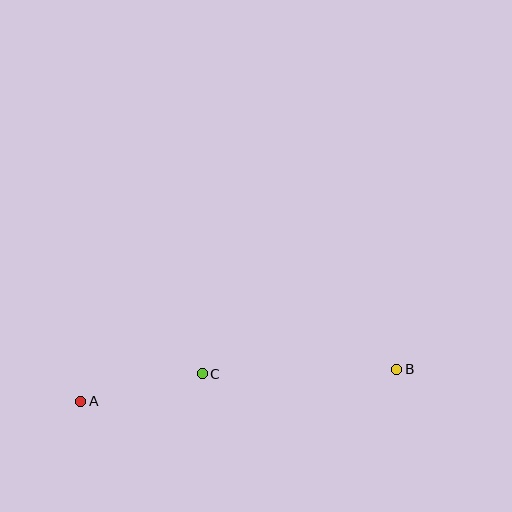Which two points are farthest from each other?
Points A and B are farthest from each other.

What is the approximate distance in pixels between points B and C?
The distance between B and C is approximately 195 pixels.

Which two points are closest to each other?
Points A and C are closest to each other.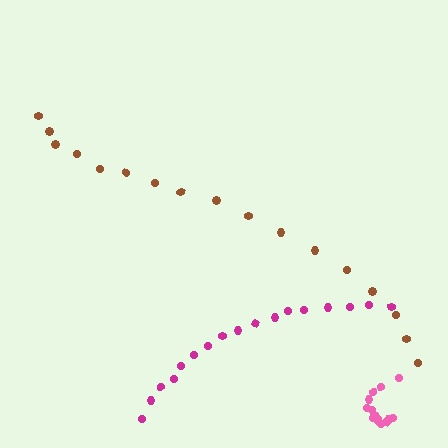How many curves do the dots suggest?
There are 3 distinct paths.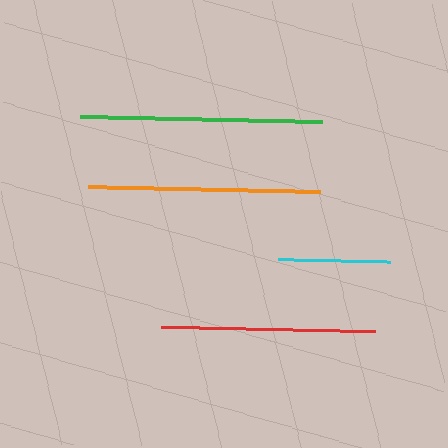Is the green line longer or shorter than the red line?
The green line is longer than the red line.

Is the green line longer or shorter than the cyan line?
The green line is longer than the cyan line.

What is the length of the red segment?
The red segment is approximately 214 pixels long.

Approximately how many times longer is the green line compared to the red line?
The green line is approximately 1.1 times the length of the red line.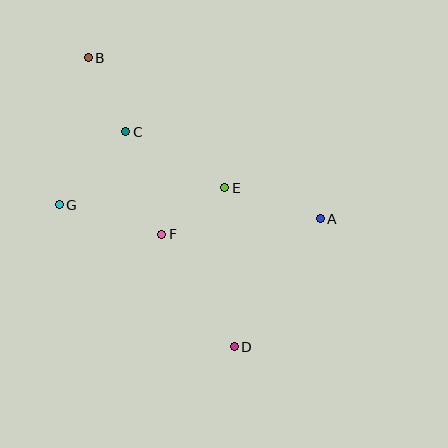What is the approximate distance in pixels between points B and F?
The distance between B and F is approximately 191 pixels.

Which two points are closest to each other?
Points E and F are closest to each other.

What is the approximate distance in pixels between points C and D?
The distance between C and D is approximately 241 pixels.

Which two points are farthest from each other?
Points B and D are farthest from each other.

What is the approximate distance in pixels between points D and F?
The distance between D and F is approximately 134 pixels.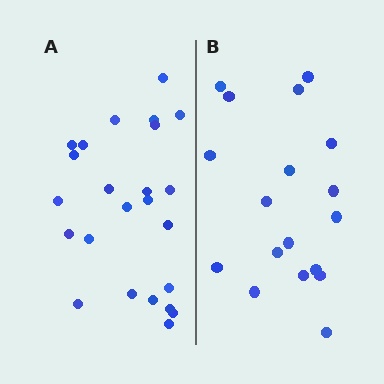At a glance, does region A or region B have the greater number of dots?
Region A (the left region) has more dots.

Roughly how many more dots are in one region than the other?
Region A has about 6 more dots than region B.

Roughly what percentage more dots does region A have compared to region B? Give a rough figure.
About 35% more.